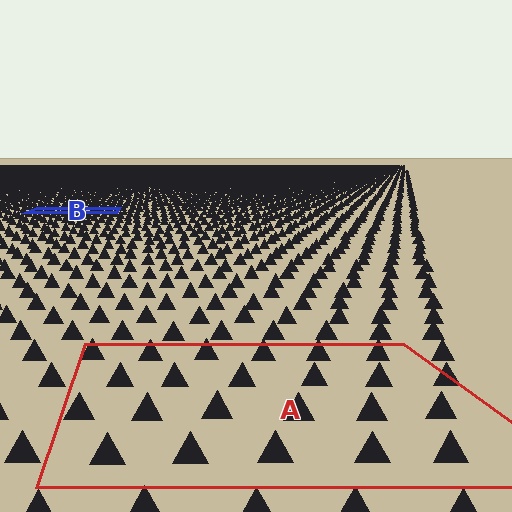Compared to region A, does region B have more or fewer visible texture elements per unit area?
Region B has more texture elements per unit area — they are packed more densely because it is farther away.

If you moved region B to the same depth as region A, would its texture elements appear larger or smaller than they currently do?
They would appear larger. At a closer depth, the same texture elements are projected at a bigger on-screen size.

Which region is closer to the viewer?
Region A is closer. The texture elements there are larger and more spread out.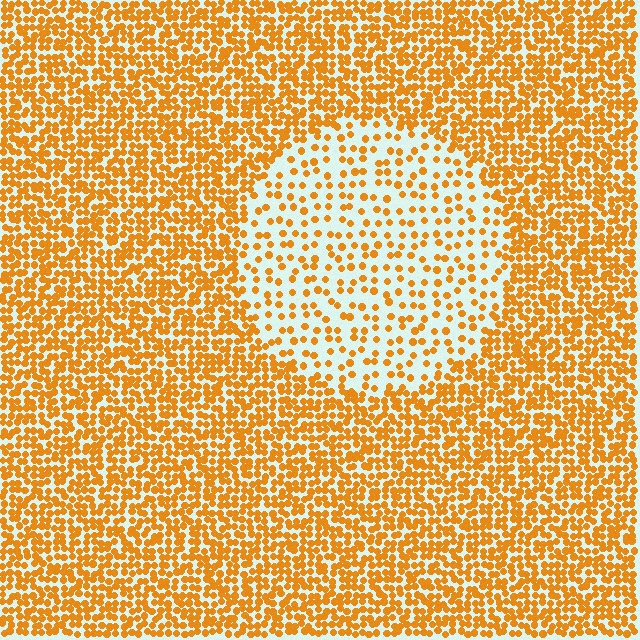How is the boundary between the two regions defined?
The boundary is defined by a change in element density (approximately 2.5x ratio). All elements are the same color, size, and shape.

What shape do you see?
I see a circle.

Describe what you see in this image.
The image contains small orange elements arranged at two different densities. A circle-shaped region is visible where the elements are less densely packed than the surrounding area.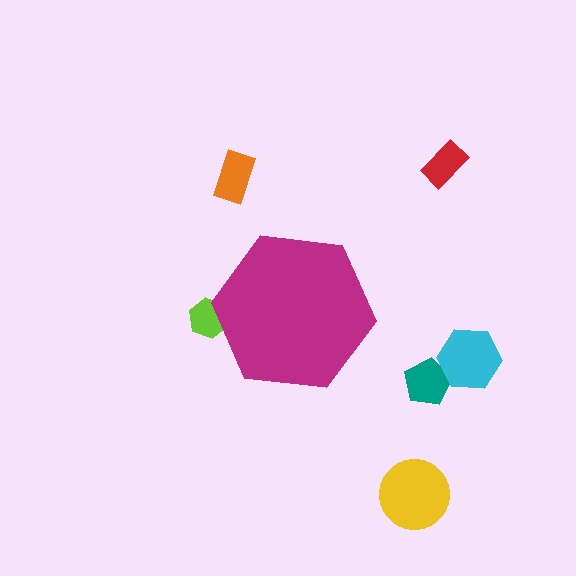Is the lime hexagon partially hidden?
Yes, the lime hexagon is partially hidden behind the magenta hexagon.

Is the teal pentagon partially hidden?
No, the teal pentagon is fully visible.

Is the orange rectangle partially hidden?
No, the orange rectangle is fully visible.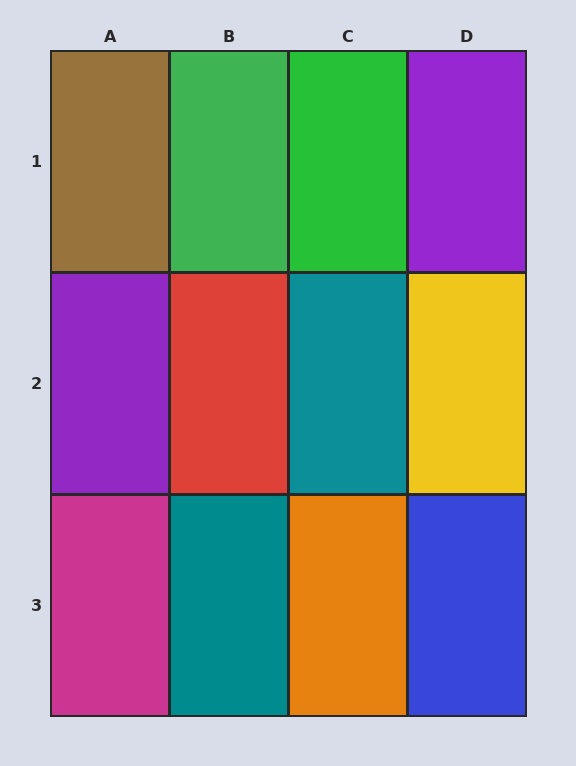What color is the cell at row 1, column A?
Brown.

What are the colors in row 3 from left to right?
Magenta, teal, orange, blue.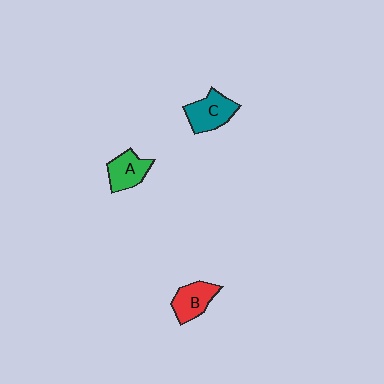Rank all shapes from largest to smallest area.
From largest to smallest: C (teal), B (red), A (green).